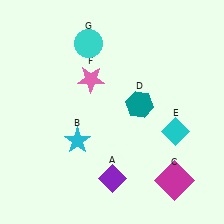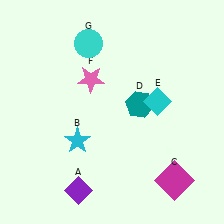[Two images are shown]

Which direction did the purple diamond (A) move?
The purple diamond (A) moved left.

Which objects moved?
The objects that moved are: the purple diamond (A), the cyan diamond (E).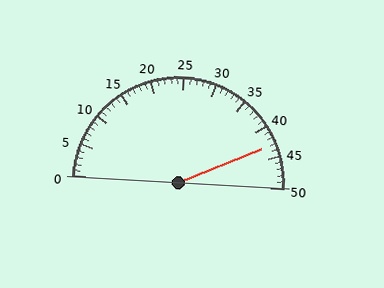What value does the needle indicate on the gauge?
The needle indicates approximately 43.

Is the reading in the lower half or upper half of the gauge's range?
The reading is in the upper half of the range (0 to 50).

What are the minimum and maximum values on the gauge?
The gauge ranges from 0 to 50.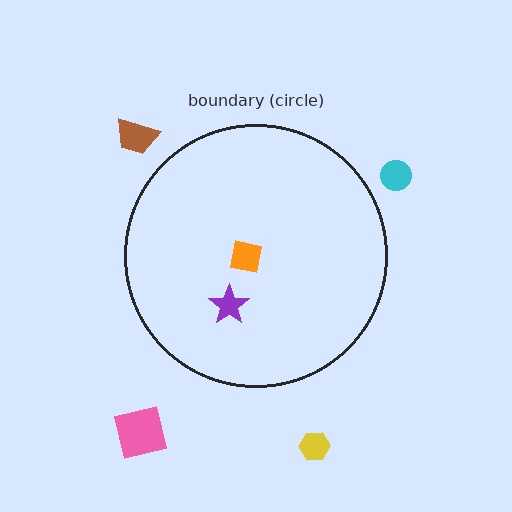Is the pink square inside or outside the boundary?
Outside.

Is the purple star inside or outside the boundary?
Inside.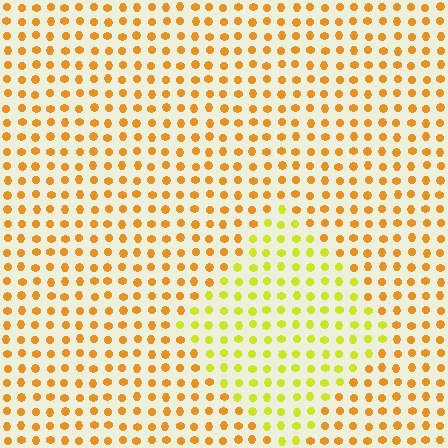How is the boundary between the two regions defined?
The boundary is defined purely by a slight shift in hue (about 34 degrees). Spacing, size, and orientation are identical on both sides.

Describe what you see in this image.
The image is filled with small orange elements in a uniform arrangement. A diamond-shaped region is visible where the elements are tinted to a slightly different hue, forming a subtle color boundary.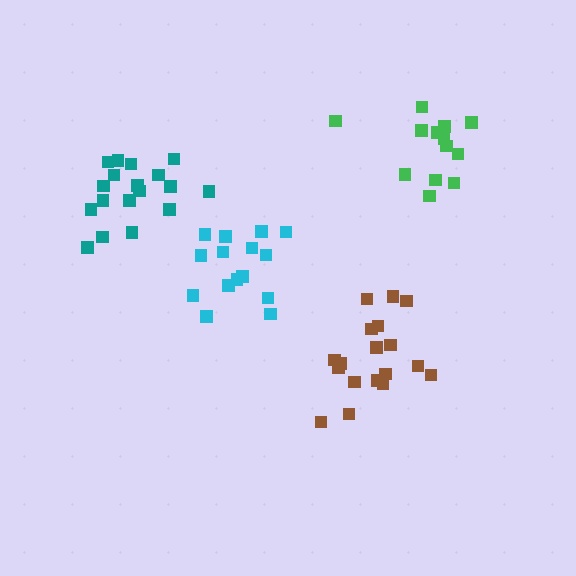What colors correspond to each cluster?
The clusters are colored: teal, green, brown, cyan.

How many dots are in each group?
Group 1: 18 dots, Group 2: 13 dots, Group 3: 18 dots, Group 4: 15 dots (64 total).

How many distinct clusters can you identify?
There are 4 distinct clusters.